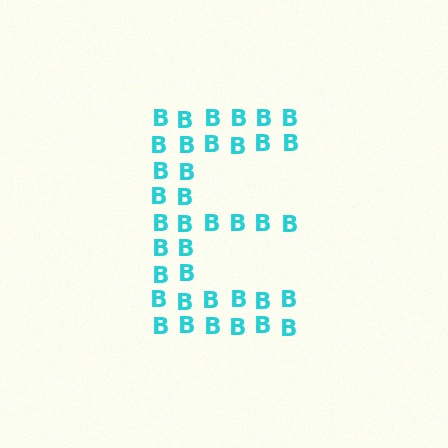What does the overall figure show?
The overall figure shows the letter E.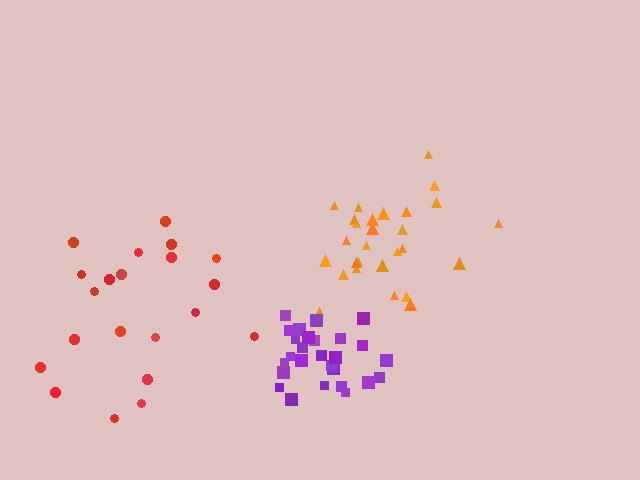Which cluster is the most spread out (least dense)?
Red.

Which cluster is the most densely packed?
Purple.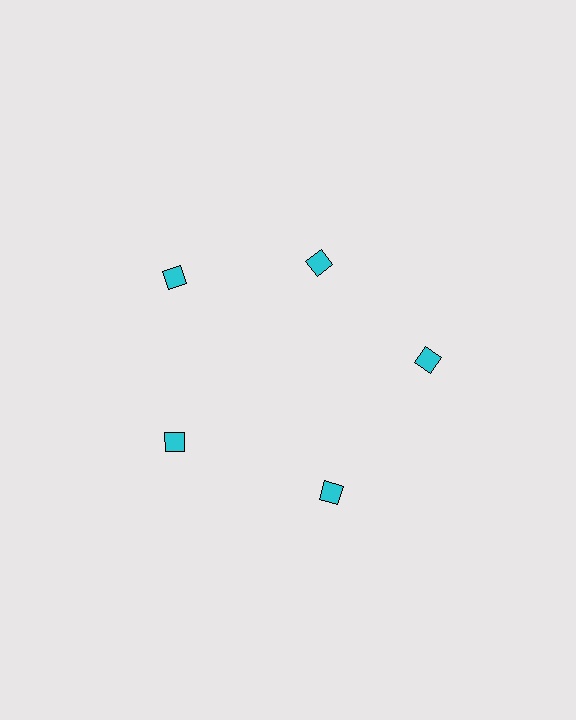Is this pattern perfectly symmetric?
No. The 5 cyan diamonds are arranged in a ring, but one element near the 1 o'clock position is pulled inward toward the center, breaking the 5-fold rotational symmetry.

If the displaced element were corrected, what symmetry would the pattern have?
It would have 5-fold rotational symmetry — the pattern would map onto itself every 72 degrees.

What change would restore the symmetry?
The symmetry would be restored by moving it outward, back onto the ring so that all 5 diamonds sit at equal angles and equal distance from the center.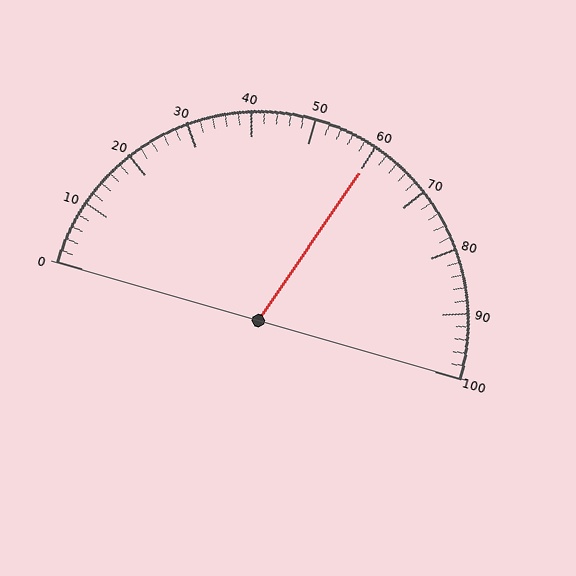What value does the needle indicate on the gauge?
The needle indicates approximately 60.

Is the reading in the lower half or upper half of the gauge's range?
The reading is in the upper half of the range (0 to 100).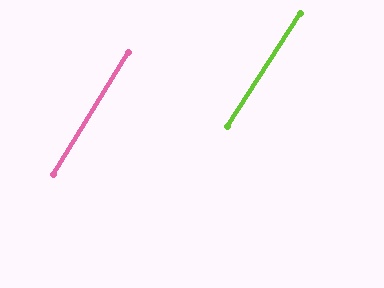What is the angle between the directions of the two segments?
Approximately 1 degree.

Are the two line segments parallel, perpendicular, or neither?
Parallel — their directions differ by only 1.1°.